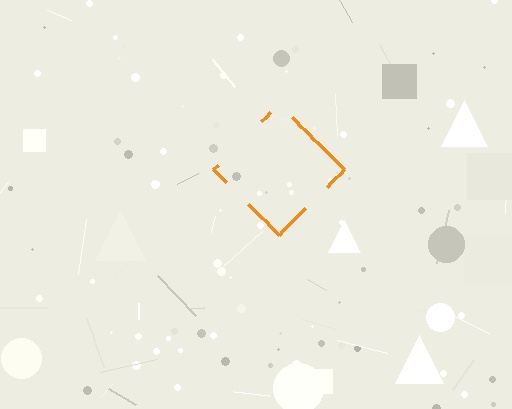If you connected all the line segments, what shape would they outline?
They would outline a diamond.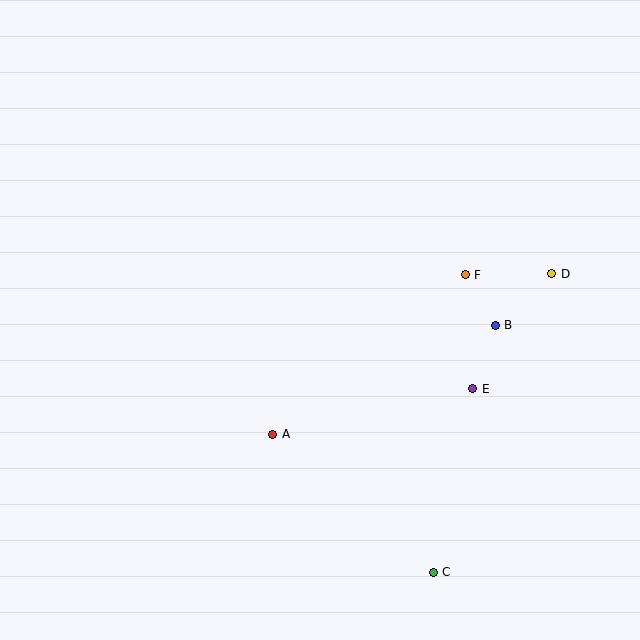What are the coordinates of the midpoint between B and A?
The midpoint between B and A is at (384, 380).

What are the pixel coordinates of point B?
Point B is at (495, 325).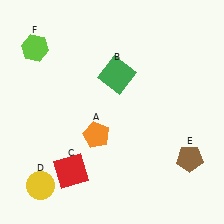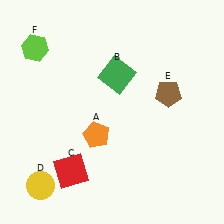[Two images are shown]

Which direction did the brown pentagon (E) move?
The brown pentagon (E) moved up.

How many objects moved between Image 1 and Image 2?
1 object moved between the two images.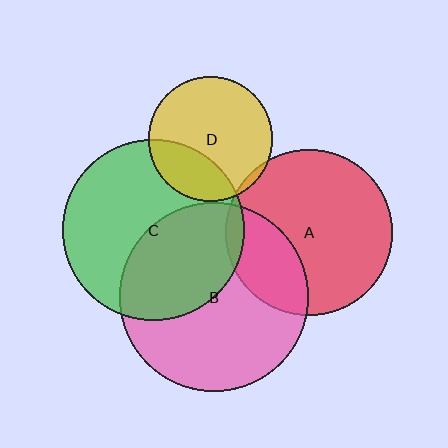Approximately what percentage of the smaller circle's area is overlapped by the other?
Approximately 5%.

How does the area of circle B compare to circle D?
Approximately 2.3 times.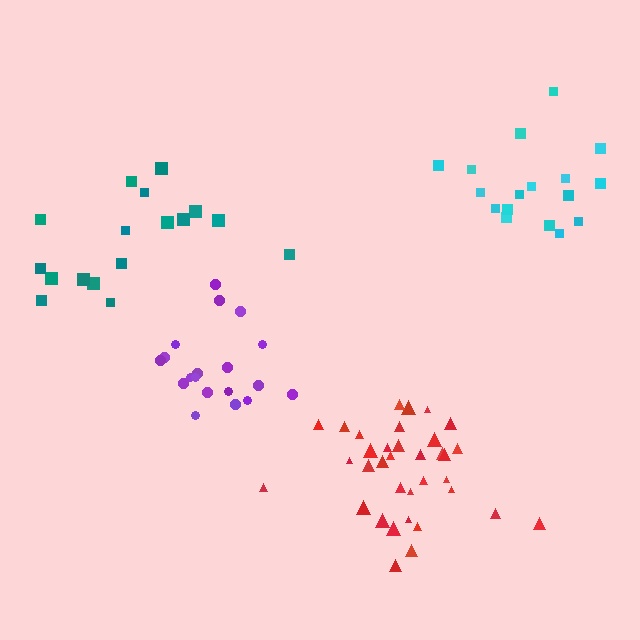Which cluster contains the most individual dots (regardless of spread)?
Red (35).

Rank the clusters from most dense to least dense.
red, purple, cyan, teal.